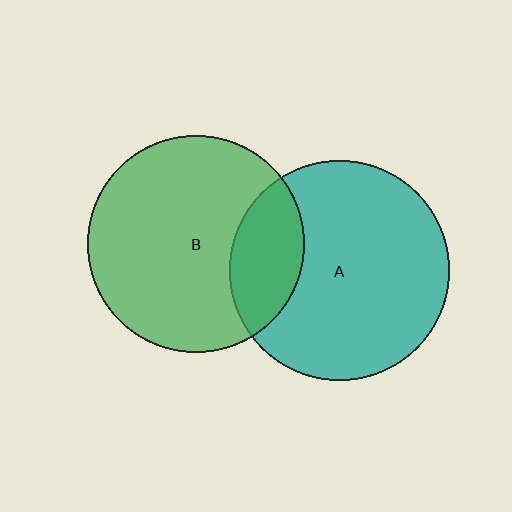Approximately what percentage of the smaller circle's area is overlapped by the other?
Approximately 20%.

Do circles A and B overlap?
Yes.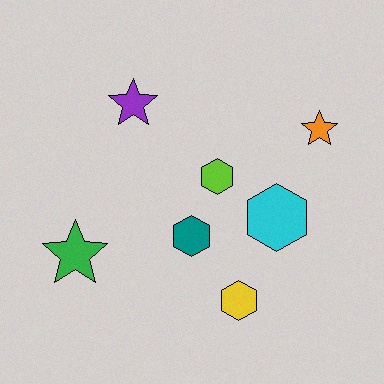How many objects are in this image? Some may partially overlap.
There are 7 objects.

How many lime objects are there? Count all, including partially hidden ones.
There is 1 lime object.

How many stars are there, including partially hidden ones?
There are 3 stars.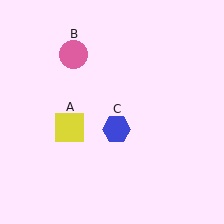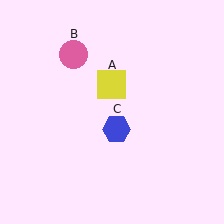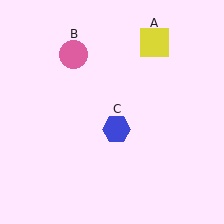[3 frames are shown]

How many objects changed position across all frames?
1 object changed position: yellow square (object A).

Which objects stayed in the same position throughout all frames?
Pink circle (object B) and blue hexagon (object C) remained stationary.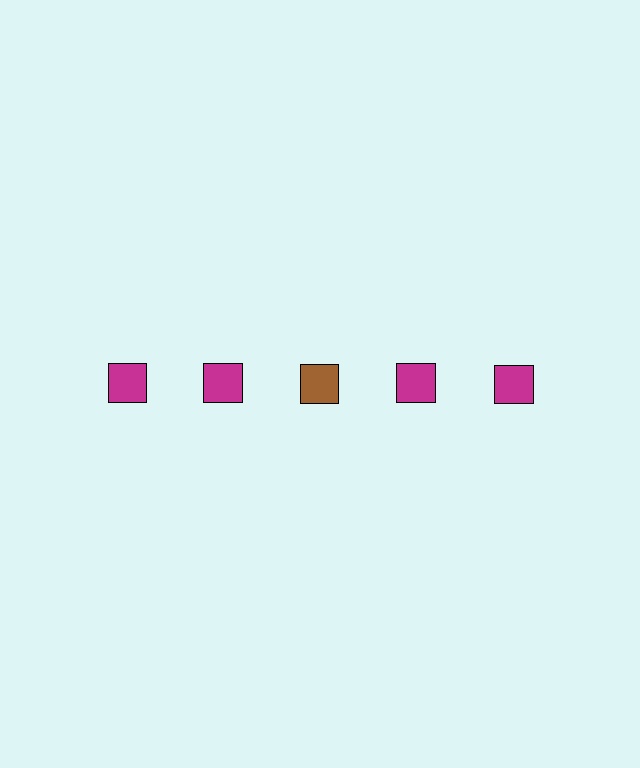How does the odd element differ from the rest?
It has a different color: brown instead of magenta.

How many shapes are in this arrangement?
There are 5 shapes arranged in a grid pattern.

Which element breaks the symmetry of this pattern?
The brown square in the top row, center column breaks the symmetry. All other shapes are magenta squares.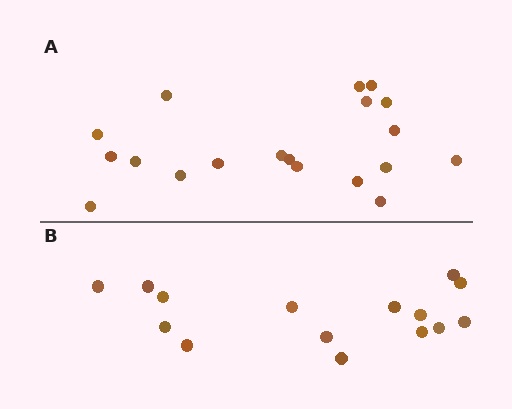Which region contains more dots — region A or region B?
Region A (the top region) has more dots.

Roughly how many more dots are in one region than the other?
Region A has about 4 more dots than region B.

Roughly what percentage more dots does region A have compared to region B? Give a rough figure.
About 25% more.